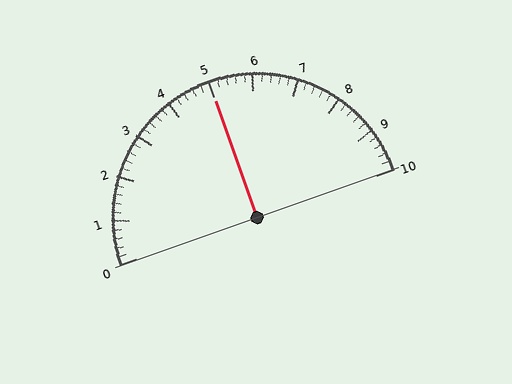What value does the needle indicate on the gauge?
The needle indicates approximately 5.0.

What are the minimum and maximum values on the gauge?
The gauge ranges from 0 to 10.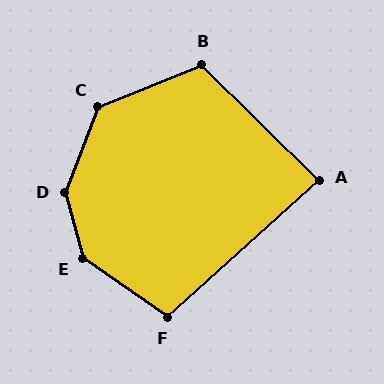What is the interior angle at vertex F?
Approximately 103 degrees (obtuse).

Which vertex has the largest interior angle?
D, at approximately 143 degrees.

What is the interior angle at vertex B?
Approximately 114 degrees (obtuse).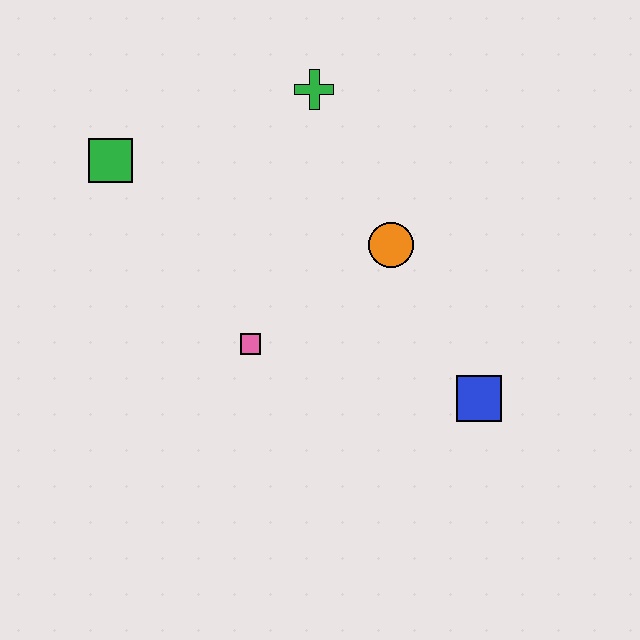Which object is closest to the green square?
The green cross is closest to the green square.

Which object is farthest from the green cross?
The blue square is farthest from the green cross.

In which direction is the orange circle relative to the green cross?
The orange circle is below the green cross.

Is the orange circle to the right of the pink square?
Yes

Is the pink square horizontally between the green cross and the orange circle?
No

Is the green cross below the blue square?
No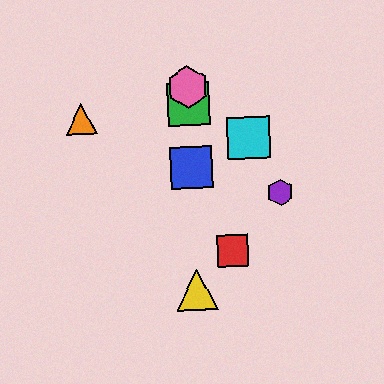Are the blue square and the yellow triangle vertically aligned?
Yes, both are at x≈191.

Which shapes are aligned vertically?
The blue square, the green square, the yellow triangle, the pink hexagon are aligned vertically.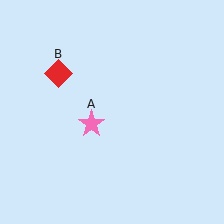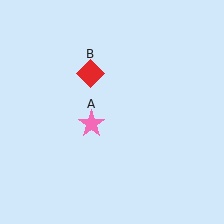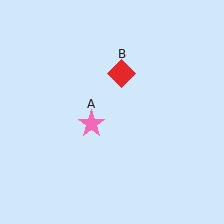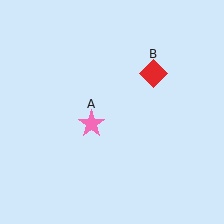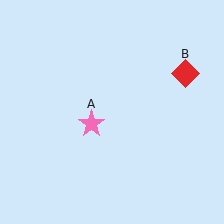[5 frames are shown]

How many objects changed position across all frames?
1 object changed position: red diamond (object B).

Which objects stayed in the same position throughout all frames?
Pink star (object A) remained stationary.